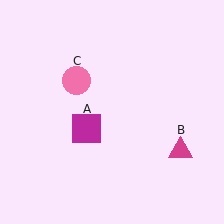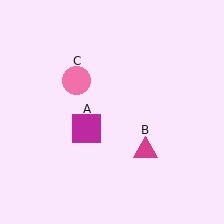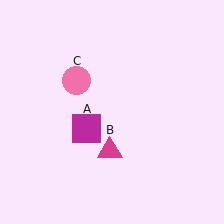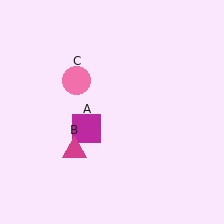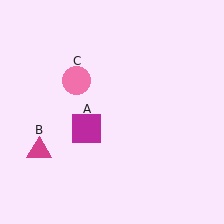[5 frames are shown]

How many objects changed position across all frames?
1 object changed position: magenta triangle (object B).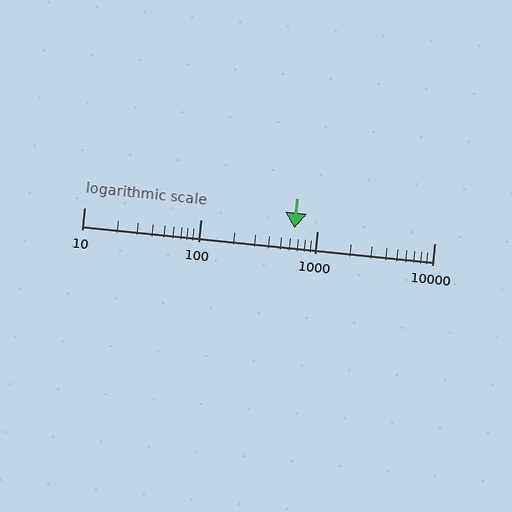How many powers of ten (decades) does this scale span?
The scale spans 3 decades, from 10 to 10000.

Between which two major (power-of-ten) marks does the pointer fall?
The pointer is between 100 and 1000.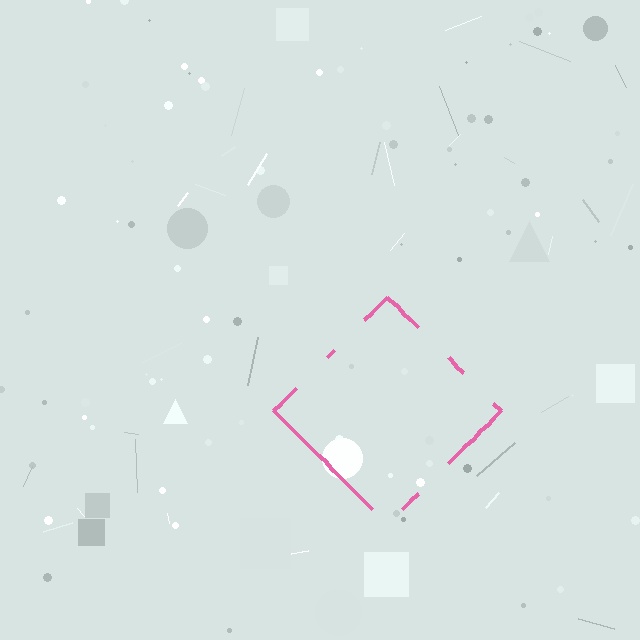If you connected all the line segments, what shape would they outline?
They would outline a diamond.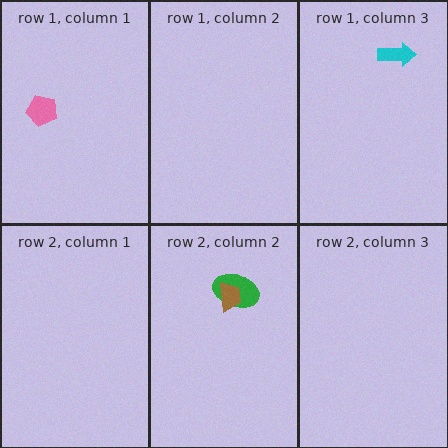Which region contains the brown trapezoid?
The row 2, column 2 region.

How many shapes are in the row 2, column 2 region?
2.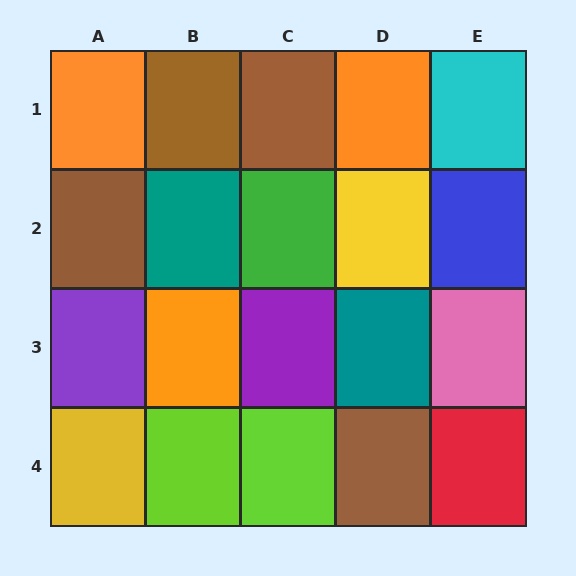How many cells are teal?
2 cells are teal.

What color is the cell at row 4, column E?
Red.